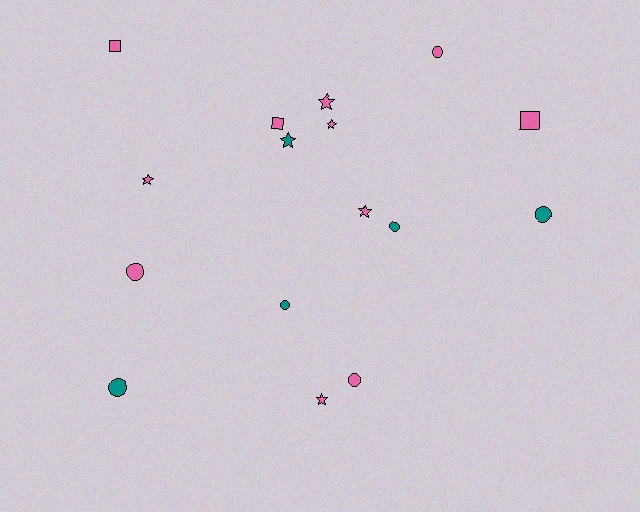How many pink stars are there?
There are 5 pink stars.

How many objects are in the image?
There are 16 objects.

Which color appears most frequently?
Pink, with 11 objects.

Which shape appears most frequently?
Circle, with 7 objects.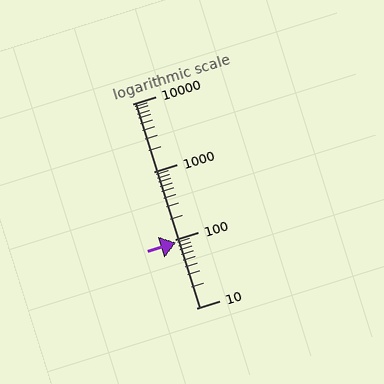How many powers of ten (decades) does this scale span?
The scale spans 3 decades, from 10 to 10000.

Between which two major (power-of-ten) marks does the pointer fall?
The pointer is between 10 and 100.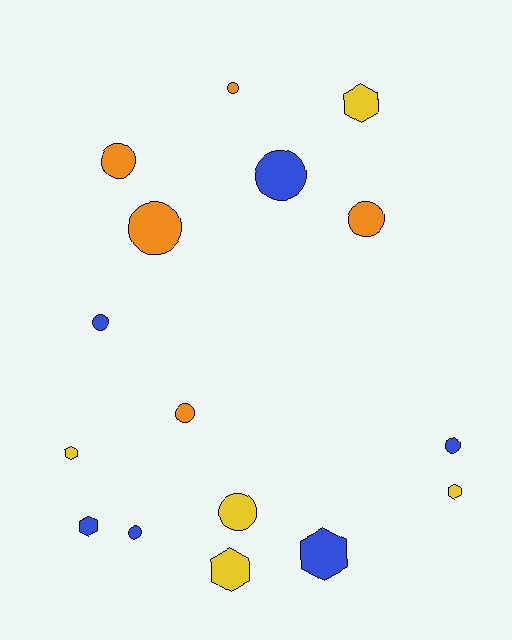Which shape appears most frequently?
Circle, with 10 objects.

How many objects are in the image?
There are 16 objects.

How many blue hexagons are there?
There are 2 blue hexagons.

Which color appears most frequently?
Blue, with 6 objects.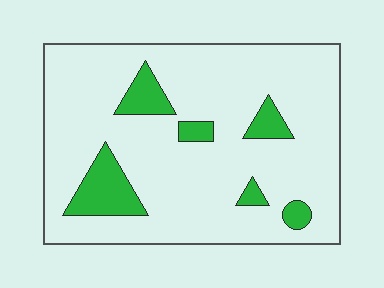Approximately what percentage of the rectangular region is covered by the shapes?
Approximately 15%.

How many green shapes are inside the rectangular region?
6.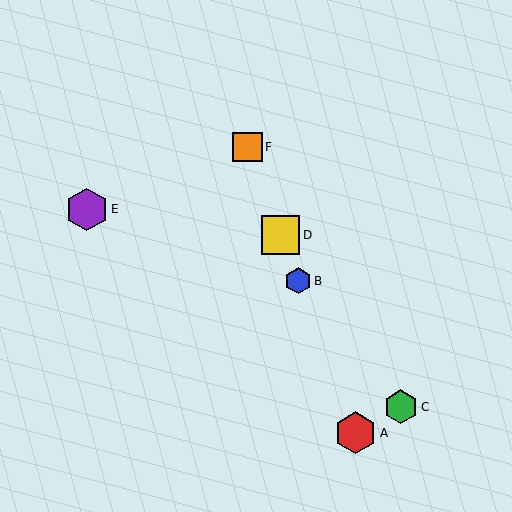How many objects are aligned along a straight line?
4 objects (A, B, D, F) are aligned along a straight line.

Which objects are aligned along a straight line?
Objects A, B, D, F are aligned along a straight line.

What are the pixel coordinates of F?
Object F is at (247, 147).